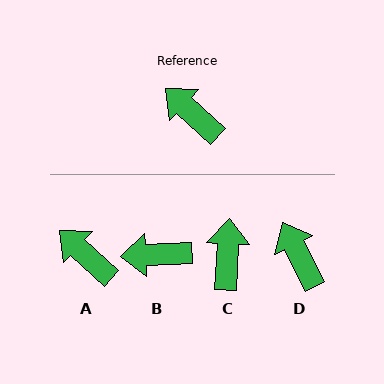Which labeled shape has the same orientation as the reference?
A.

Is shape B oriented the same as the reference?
No, it is off by about 46 degrees.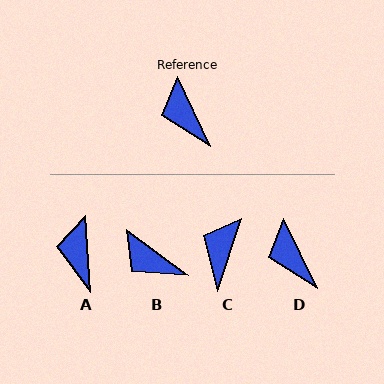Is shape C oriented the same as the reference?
No, it is off by about 43 degrees.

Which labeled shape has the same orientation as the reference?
D.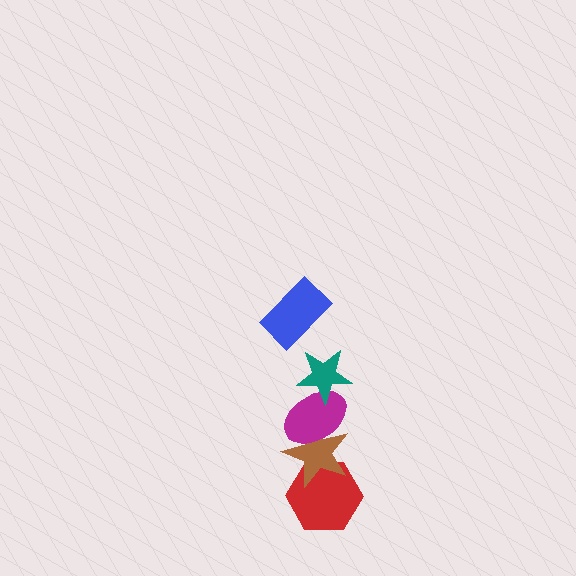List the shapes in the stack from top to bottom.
From top to bottom: the blue rectangle, the teal star, the magenta ellipse, the brown star, the red hexagon.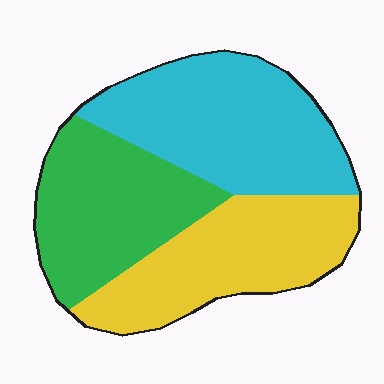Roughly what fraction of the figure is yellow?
Yellow covers about 30% of the figure.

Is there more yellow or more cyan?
Cyan.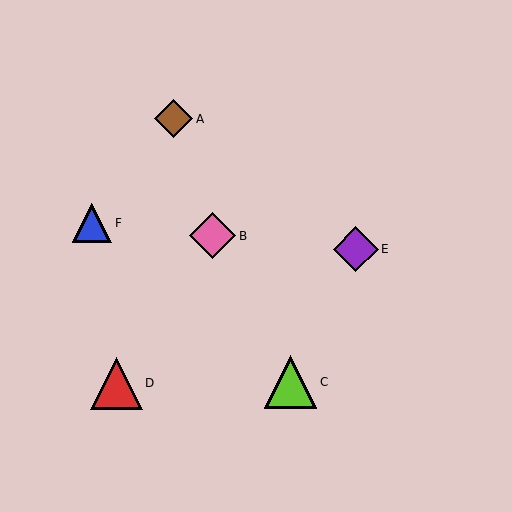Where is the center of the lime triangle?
The center of the lime triangle is at (291, 382).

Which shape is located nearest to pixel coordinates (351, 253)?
The purple diamond (labeled E) at (356, 249) is nearest to that location.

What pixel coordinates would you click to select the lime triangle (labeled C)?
Click at (291, 382) to select the lime triangle C.